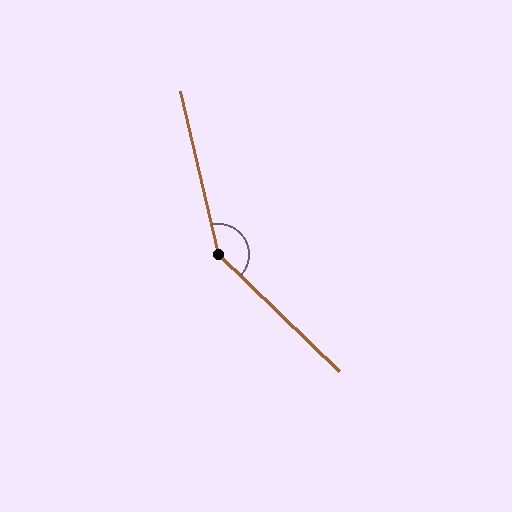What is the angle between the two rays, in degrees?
Approximately 147 degrees.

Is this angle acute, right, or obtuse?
It is obtuse.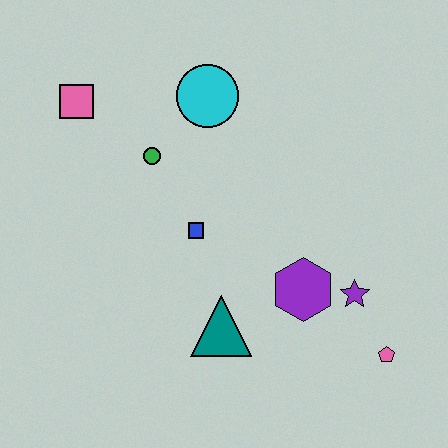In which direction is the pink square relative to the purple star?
The pink square is to the left of the purple star.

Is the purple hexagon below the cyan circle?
Yes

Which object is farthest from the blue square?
The pink pentagon is farthest from the blue square.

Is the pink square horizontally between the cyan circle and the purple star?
No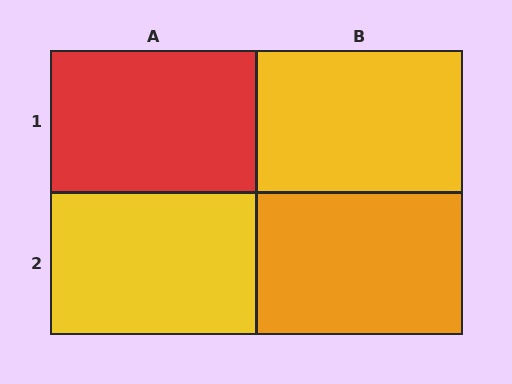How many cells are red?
1 cell is red.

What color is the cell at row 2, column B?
Orange.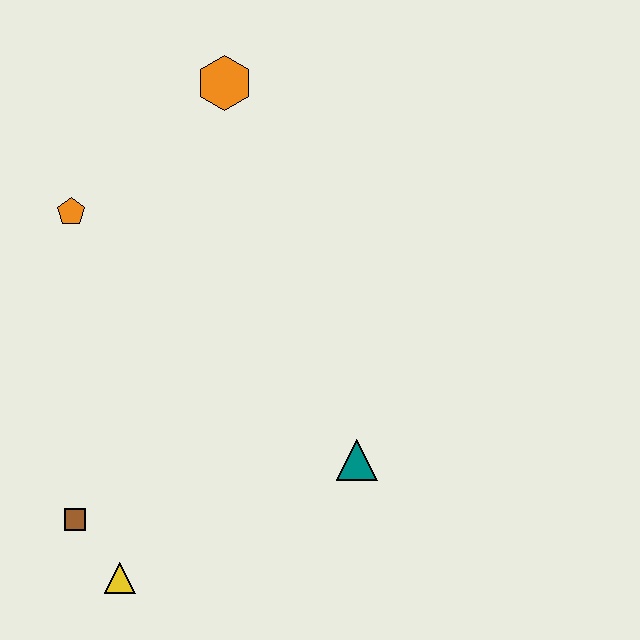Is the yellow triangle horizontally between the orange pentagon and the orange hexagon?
Yes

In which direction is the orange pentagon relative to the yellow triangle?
The orange pentagon is above the yellow triangle.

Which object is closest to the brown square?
The yellow triangle is closest to the brown square.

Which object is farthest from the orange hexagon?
The yellow triangle is farthest from the orange hexagon.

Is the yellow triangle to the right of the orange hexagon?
No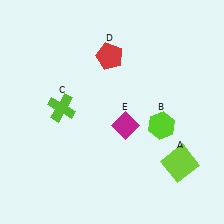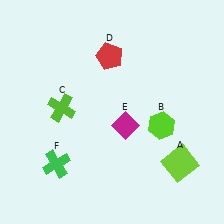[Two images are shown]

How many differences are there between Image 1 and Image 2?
There is 1 difference between the two images.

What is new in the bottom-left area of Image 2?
A green cross (F) was added in the bottom-left area of Image 2.